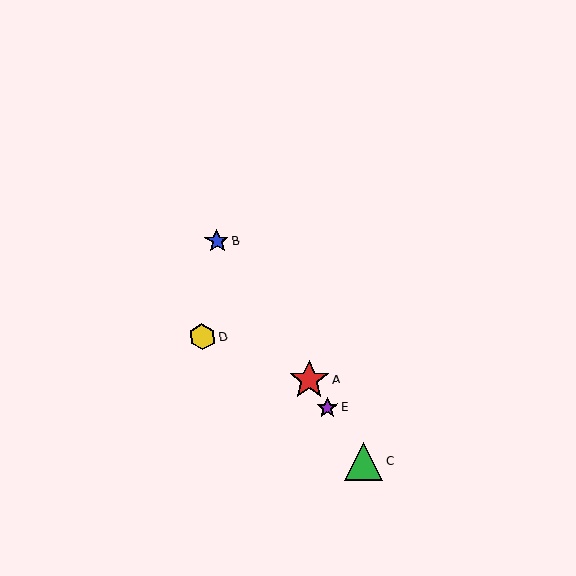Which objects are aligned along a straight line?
Objects A, B, C, E are aligned along a straight line.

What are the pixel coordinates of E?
Object E is at (328, 407).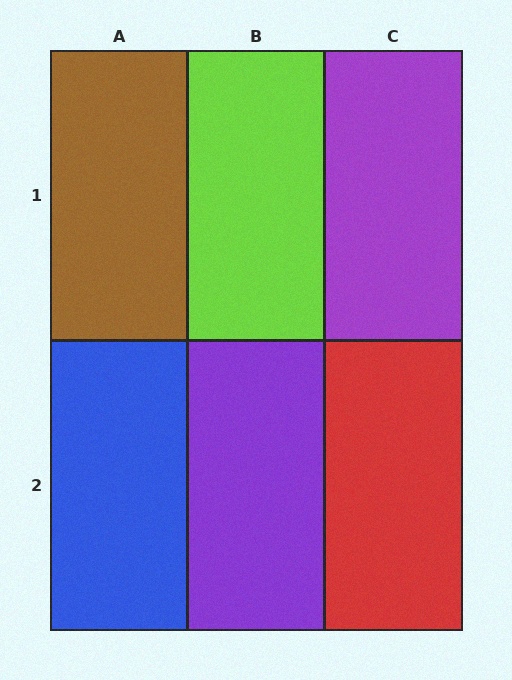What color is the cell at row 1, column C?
Purple.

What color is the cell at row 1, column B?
Lime.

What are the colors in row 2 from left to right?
Blue, purple, red.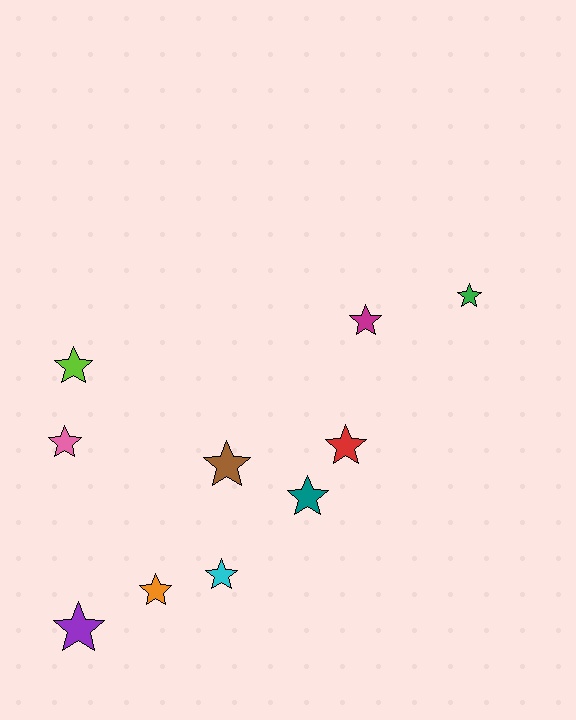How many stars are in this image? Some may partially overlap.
There are 10 stars.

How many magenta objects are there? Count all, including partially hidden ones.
There is 1 magenta object.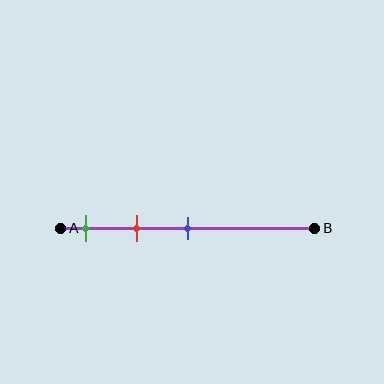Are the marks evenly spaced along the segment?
Yes, the marks are approximately evenly spaced.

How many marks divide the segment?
There are 3 marks dividing the segment.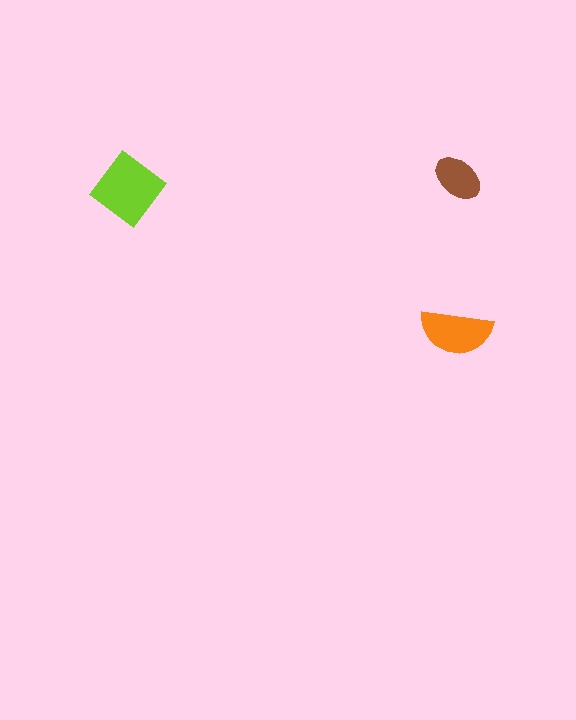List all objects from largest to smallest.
The lime diamond, the orange semicircle, the brown ellipse.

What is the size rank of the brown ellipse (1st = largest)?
3rd.